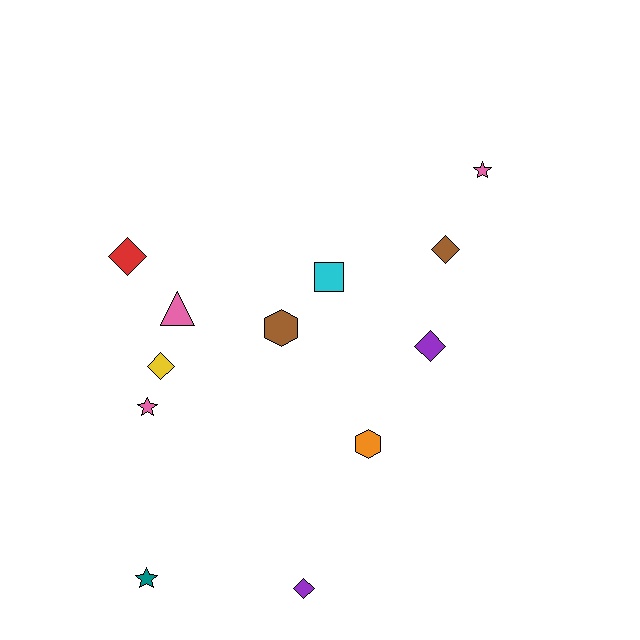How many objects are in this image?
There are 12 objects.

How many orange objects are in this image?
There is 1 orange object.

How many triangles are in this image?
There is 1 triangle.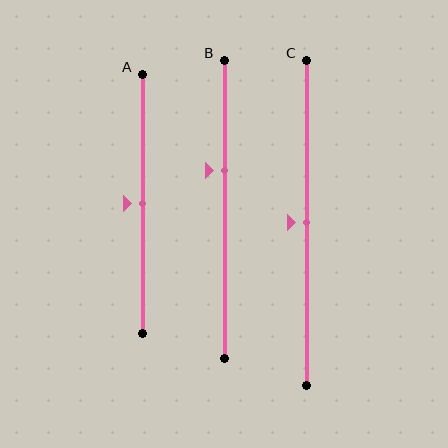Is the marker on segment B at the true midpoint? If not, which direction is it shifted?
No, the marker on segment B is shifted upward by about 13% of the segment length.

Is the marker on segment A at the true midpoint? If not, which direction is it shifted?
Yes, the marker on segment A is at the true midpoint.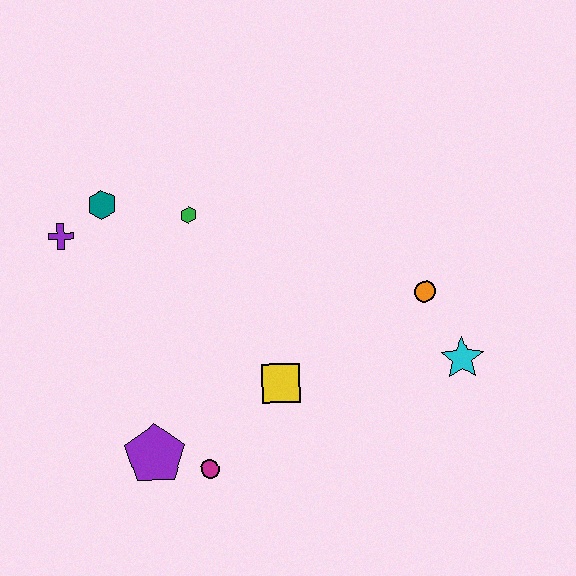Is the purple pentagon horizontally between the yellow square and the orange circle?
No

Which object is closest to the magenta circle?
The purple pentagon is closest to the magenta circle.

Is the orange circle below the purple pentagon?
No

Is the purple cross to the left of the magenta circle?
Yes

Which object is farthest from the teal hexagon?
The cyan star is farthest from the teal hexagon.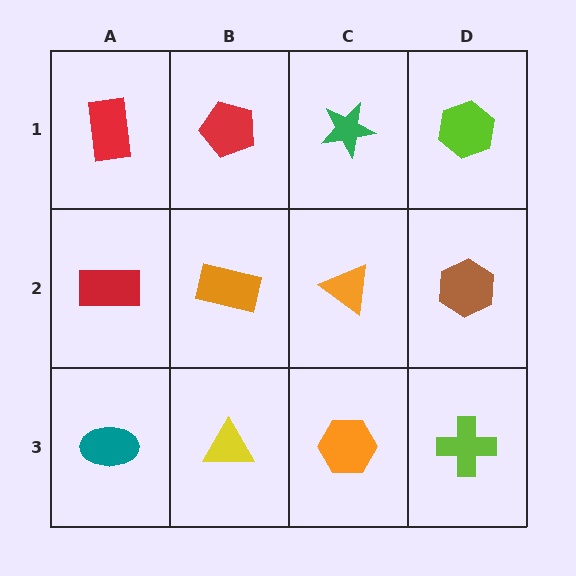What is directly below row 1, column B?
An orange rectangle.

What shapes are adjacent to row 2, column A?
A red rectangle (row 1, column A), a teal ellipse (row 3, column A), an orange rectangle (row 2, column B).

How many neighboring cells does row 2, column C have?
4.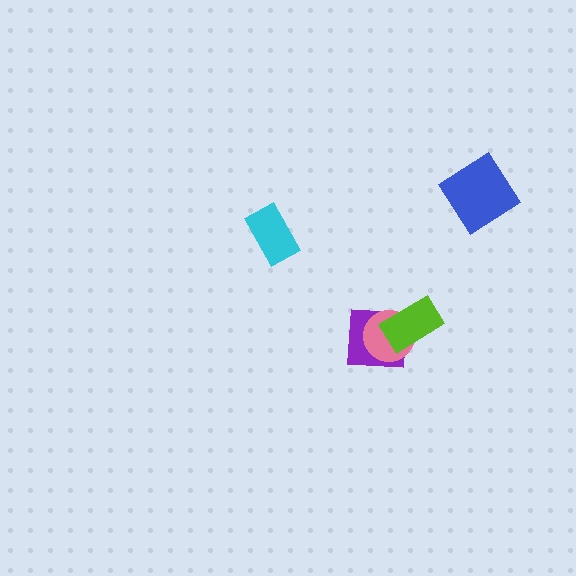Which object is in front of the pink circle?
The lime rectangle is in front of the pink circle.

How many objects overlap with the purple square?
2 objects overlap with the purple square.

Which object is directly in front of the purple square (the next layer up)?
The pink circle is directly in front of the purple square.